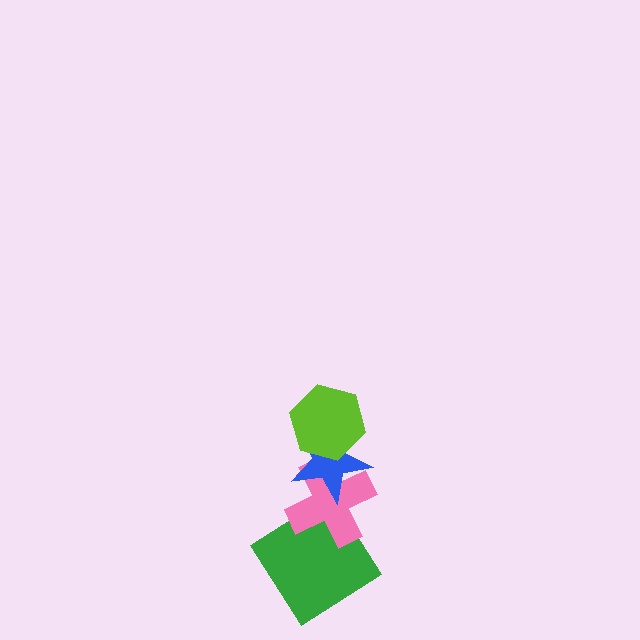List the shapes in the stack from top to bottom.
From top to bottom: the lime hexagon, the blue star, the pink cross, the green diamond.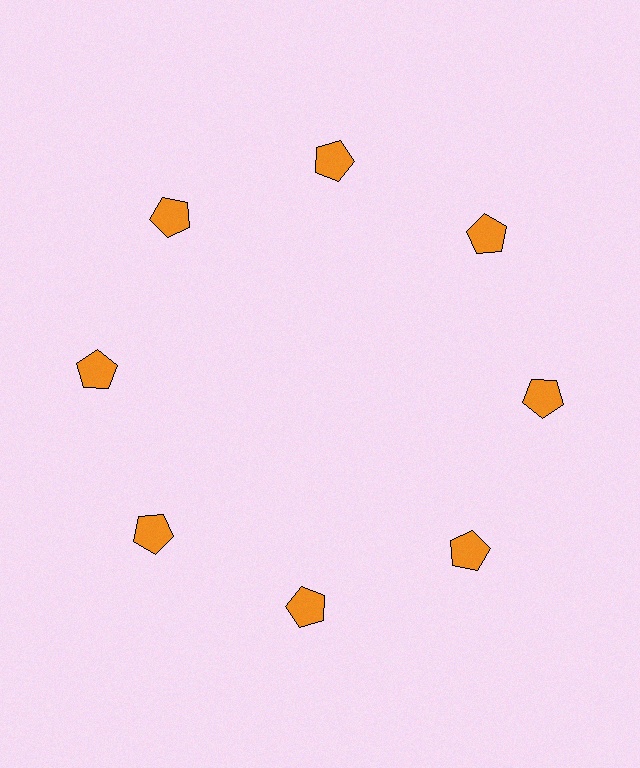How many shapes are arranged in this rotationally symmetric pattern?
There are 8 shapes, arranged in 8 groups of 1.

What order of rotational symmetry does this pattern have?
This pattern has 8-fold rotational symmetry.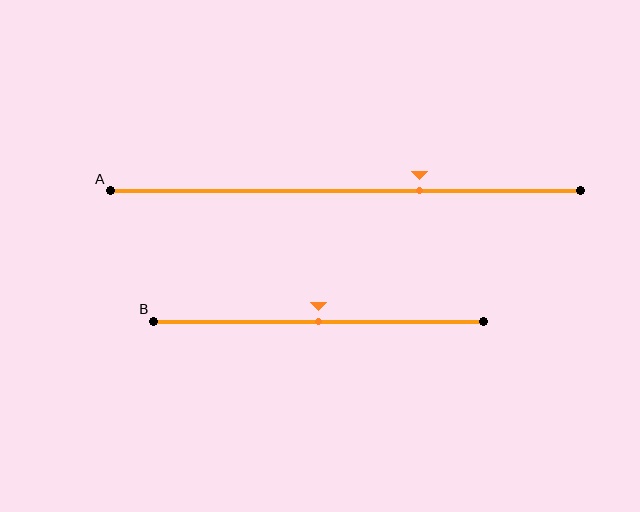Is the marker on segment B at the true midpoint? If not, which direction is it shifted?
Yes, the marker on segment B is at the true midpoint.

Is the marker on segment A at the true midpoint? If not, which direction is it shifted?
No, the marker on segment A is shifted to the right by about 16% of the segment length.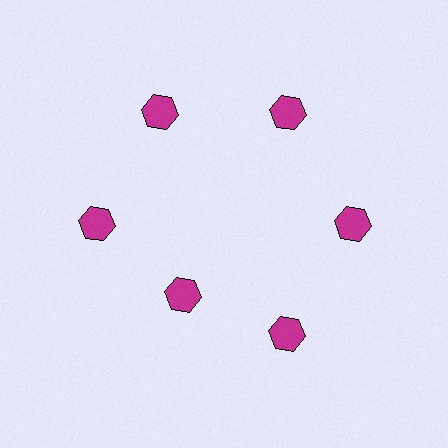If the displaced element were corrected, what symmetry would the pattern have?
It would have 6-fold rotational symmetry — the pattern would map onto itself every 60 degrees.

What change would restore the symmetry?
The symmetry would be restored by moving it outward, back onto the ring so that all 6 hexagons sit at equal angles and equal distance from the center.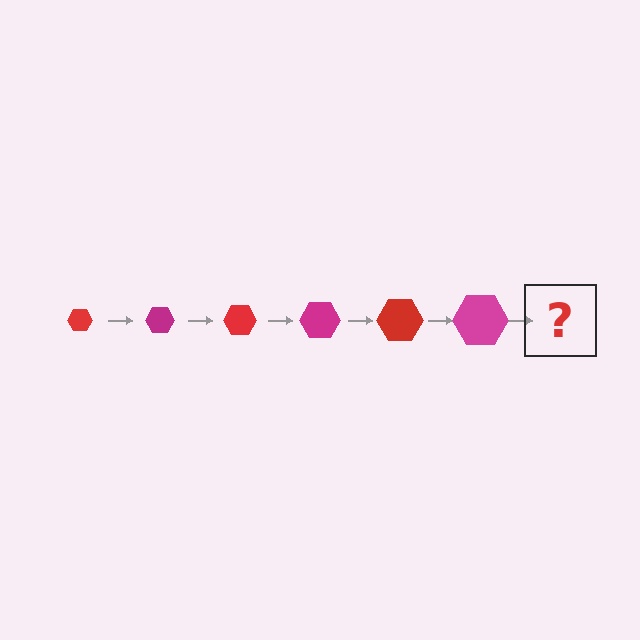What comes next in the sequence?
The next element should be a red hexagon, larger than the previous one.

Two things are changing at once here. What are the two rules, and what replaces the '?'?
The two rules are that the hexagon grows larger each step and the color cycles through red and magenta. The '?' should be a red hexagon, larger than the previous one.